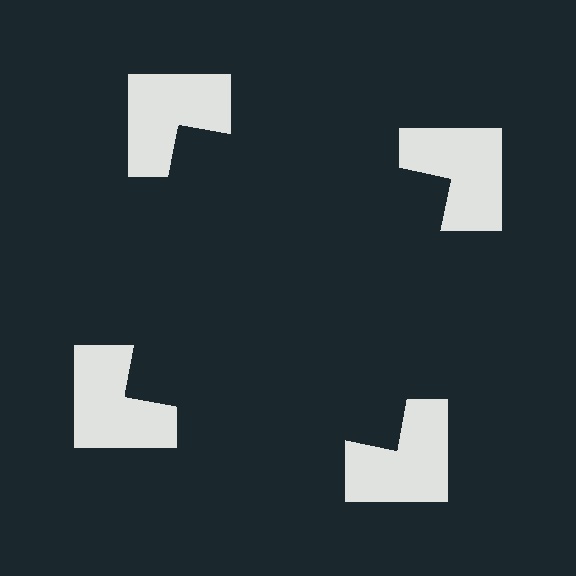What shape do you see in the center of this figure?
An illusory square — its edges are inferred from the aligned wedge cuts in the notched squares, not physically drawn.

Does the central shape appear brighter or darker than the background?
It typically appears slightly darker than the background, even though no actual brightness change is drawn.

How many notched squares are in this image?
There are 4 — one at each vertex of the illusory square.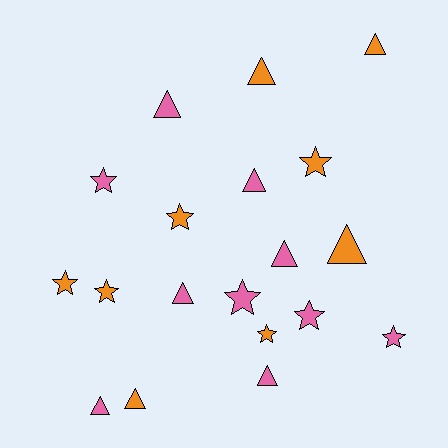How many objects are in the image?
There are 19 objects.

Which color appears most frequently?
Pink, with 10 objects.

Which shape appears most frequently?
Triangle, with 10 objects.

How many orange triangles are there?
There are 4 orange triangles.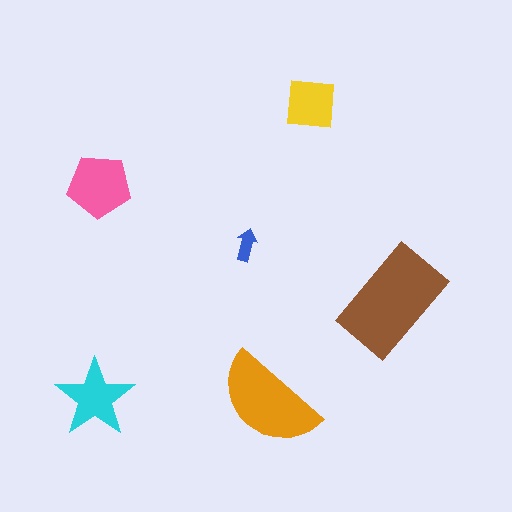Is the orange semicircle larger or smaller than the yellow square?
Larger.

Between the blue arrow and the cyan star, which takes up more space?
The cyan star.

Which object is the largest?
The brown rectangle.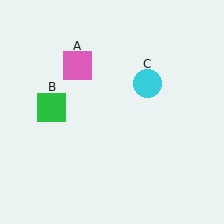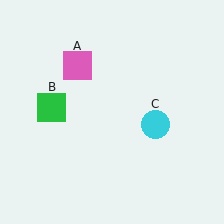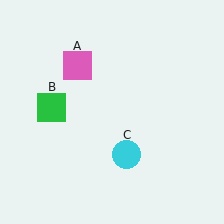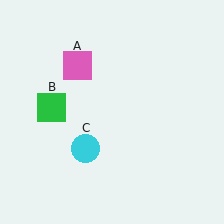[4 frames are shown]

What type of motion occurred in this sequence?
The cyan circle (object C) rotated clockwise around the center of the scene.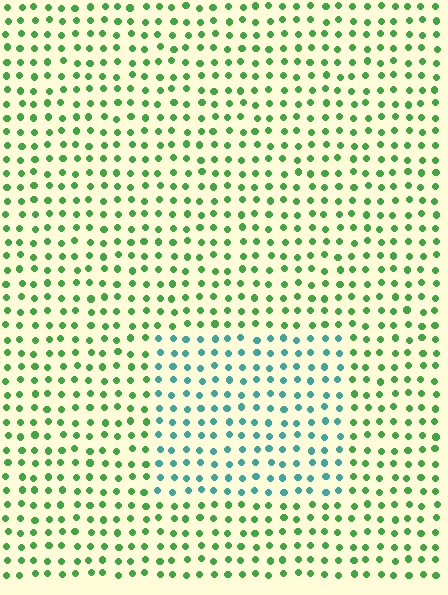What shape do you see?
I see a rectangle.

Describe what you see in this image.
The image is filled with small green elements in a uniform arrangement. A rectangle-shaped region is visible where the elements are tinted to a slightly different hue, forming a subtle color boundary.